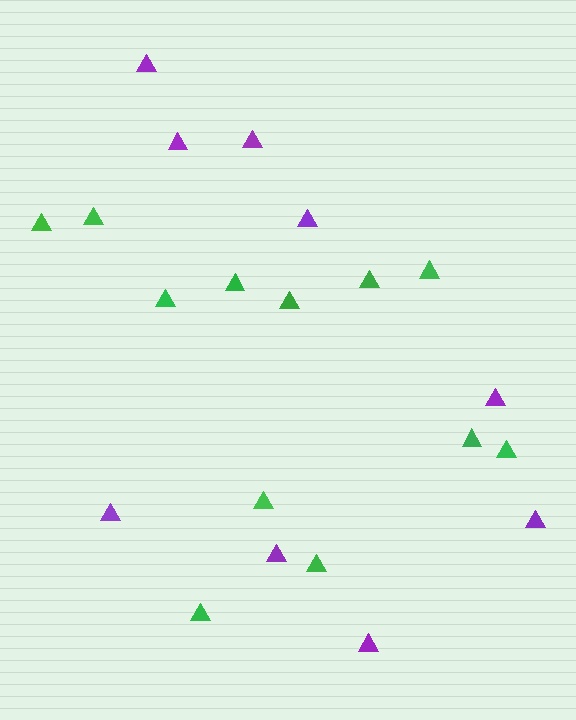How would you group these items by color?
There are 2 groups: one group of purple triangles (9) and one group of green triangles (12).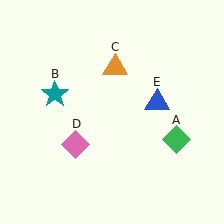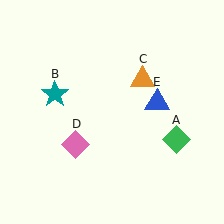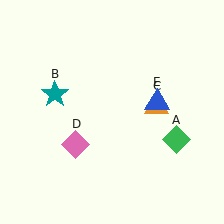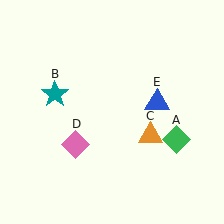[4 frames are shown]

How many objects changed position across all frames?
1 object changed position: orange triangle (object C).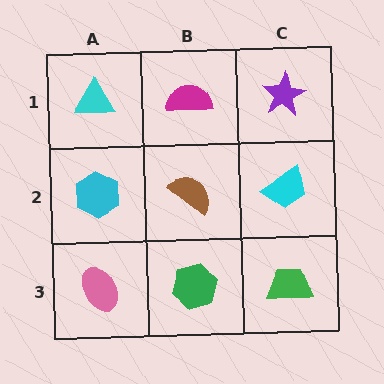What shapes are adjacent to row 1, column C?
A cyan trapezoid (row 2, column C), a magenta semicircle (row 1, column B).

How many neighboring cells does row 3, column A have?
2.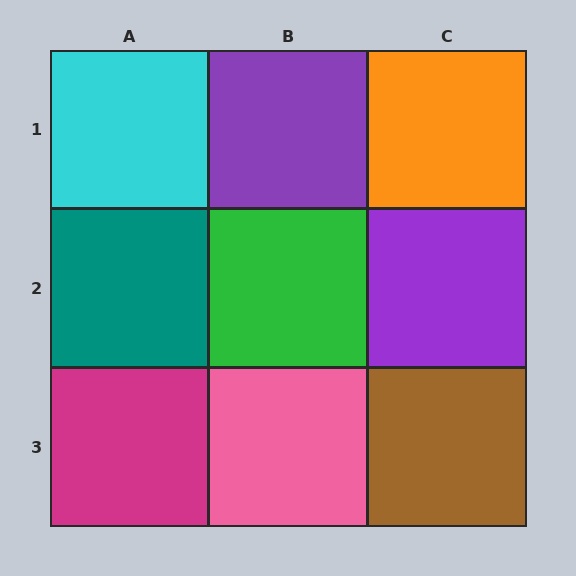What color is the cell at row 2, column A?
Teal.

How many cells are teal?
1 cell is teal.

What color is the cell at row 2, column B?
Green.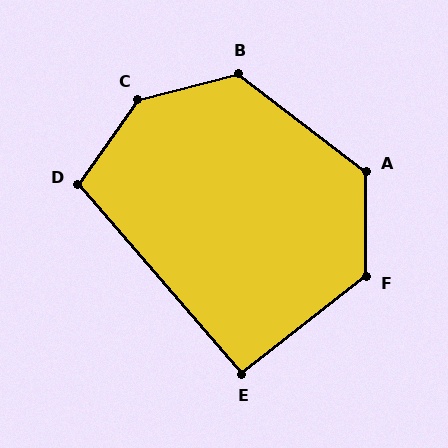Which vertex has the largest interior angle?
C, at approximately 140 degrees.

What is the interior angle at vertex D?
Approximately 104 degrees (obtuse).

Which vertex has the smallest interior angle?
E, at approximately 93 degrees.